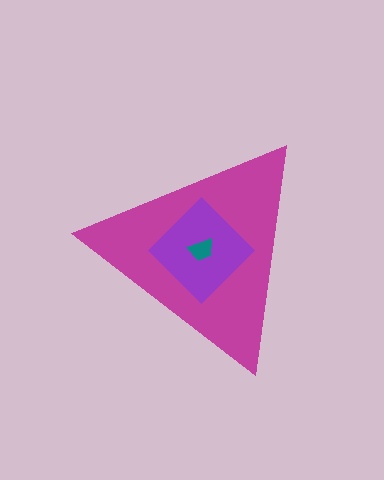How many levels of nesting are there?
3.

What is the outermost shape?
The magenta triangle.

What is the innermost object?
The teal trapezoid.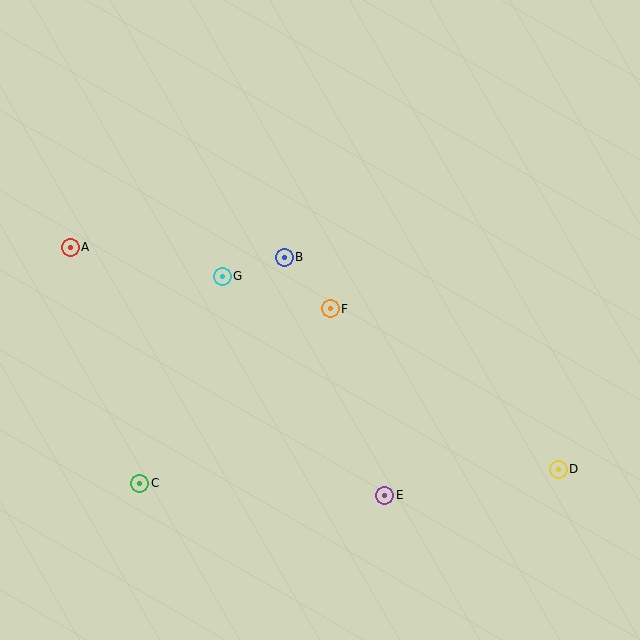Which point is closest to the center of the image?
Point F at (330, 309) is closest to the center.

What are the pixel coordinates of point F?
Point F is at (330, 309).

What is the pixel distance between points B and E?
The distance between B and E is 258 pixels.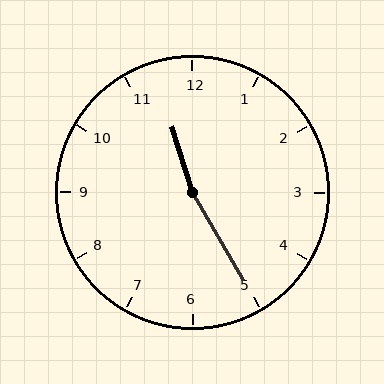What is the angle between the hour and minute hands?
Approximately 168 degrees.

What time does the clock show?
11:25.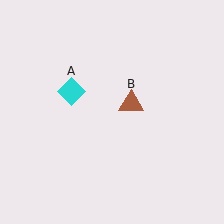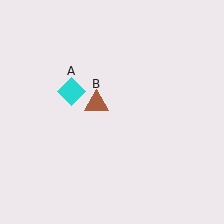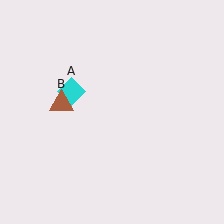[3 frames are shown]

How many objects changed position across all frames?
1 object changed position: brown triangle (object B).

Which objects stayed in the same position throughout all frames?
Cyan diamond (object A) remained stationary.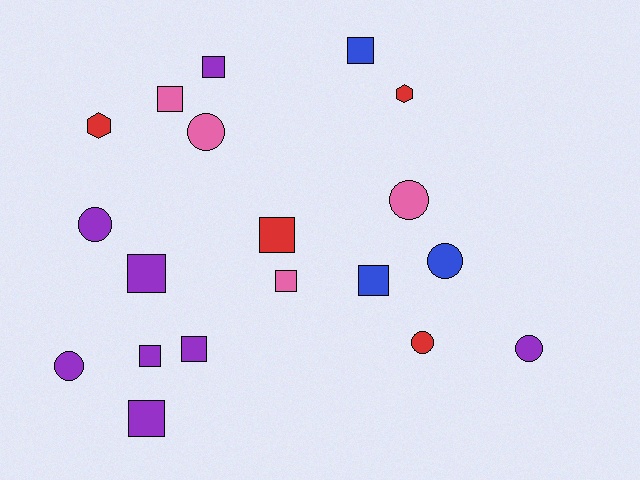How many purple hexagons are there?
There are no purple hexagons.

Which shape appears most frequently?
Square, with 10 objects.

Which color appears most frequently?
Purple, with 8 objects.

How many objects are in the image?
There are 19 objects.